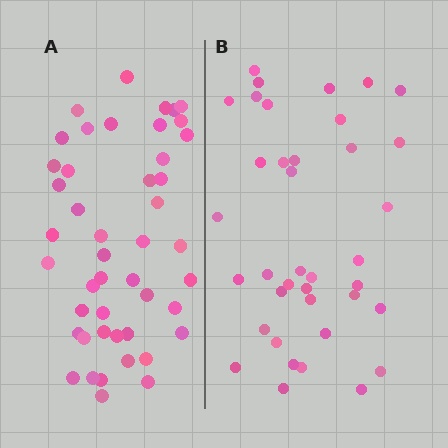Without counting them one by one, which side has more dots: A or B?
Region A (the left region) has more dots.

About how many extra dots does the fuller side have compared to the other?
Region A has roughly 8 or so more dots than region B.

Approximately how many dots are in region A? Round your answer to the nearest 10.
About 50 dots. (The exact count is 46, which rounds to 50.)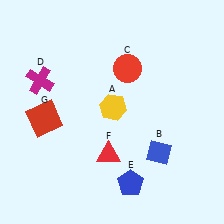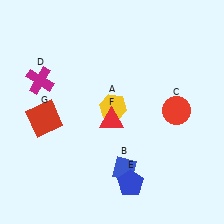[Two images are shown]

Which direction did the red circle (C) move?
The red circle (C) moved right.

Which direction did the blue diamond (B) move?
The blue diamond (B) moved left.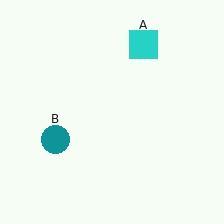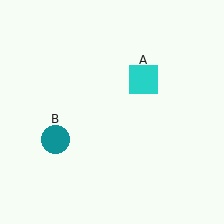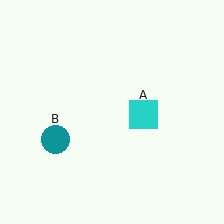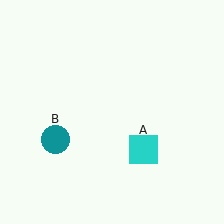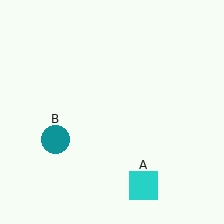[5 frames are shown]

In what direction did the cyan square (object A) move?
The cyan square (object A) moved down.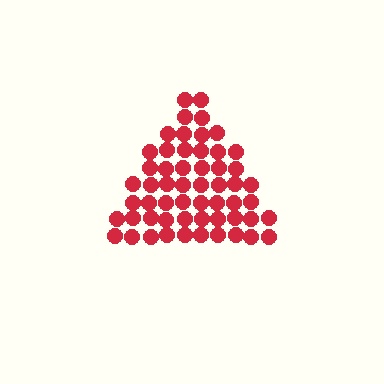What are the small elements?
The small elements are circles.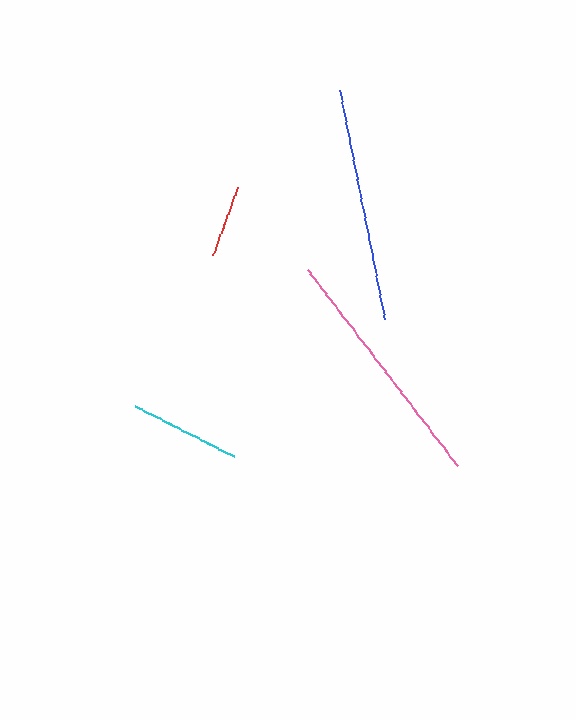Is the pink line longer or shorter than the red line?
The pink line is longer than the red line.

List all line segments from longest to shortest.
From longest to shortest: pink, blue, cyan, red.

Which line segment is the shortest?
The red line is the shortest at approximately 72 pixels.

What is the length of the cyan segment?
The cyan segment is approximately 111 pixels long.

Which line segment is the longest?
The pink line is the longest at approximately 247 pixels.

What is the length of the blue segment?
The blue segment is approximately 234 pixels long.